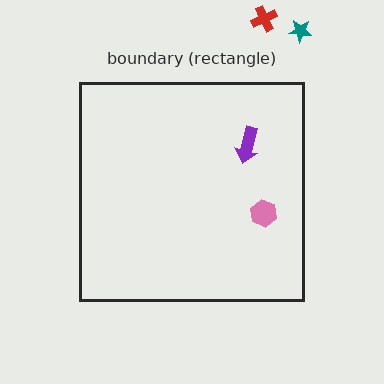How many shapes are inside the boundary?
2 inside, 2 outside.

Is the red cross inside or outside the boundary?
Outside.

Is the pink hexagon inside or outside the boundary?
Inside.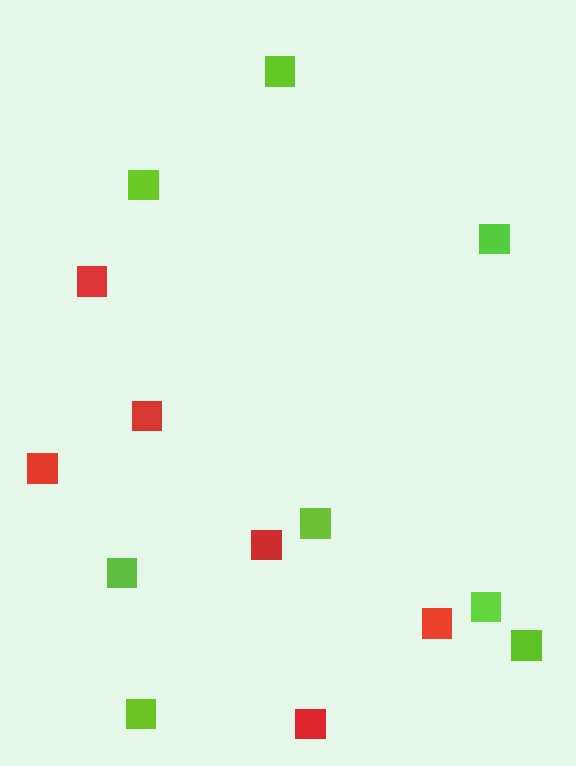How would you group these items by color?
There are 2 groups: one group of lime squares (8) and one group of red squares (6).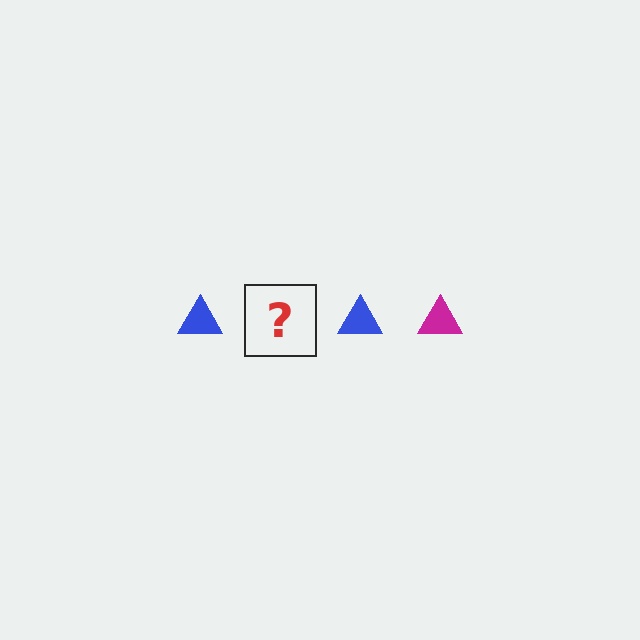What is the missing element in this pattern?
The missing element is a magenta triangle.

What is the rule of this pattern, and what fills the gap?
The rule is that the pattern cycles through blue, magenta triangles. The gap should be filled with a magenta triangle.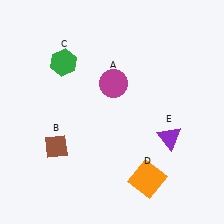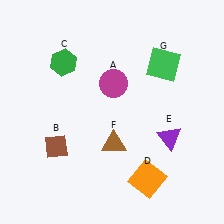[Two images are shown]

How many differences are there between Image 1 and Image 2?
There are 2 differences between the two images.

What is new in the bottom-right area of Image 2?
A brown triangle (F) was added in the bottom-right area of Image 2.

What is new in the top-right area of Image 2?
A green square (G) was added in the top-right area of Image 2.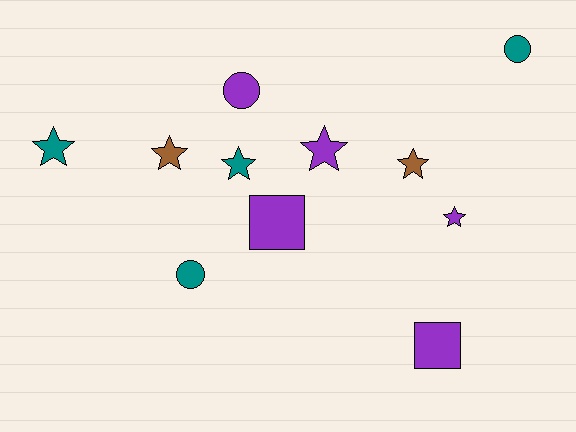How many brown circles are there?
There are no brown circles.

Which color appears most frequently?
Purple, with 5 objects.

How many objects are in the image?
There are 11 objects.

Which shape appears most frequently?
Star, with 6 objects.